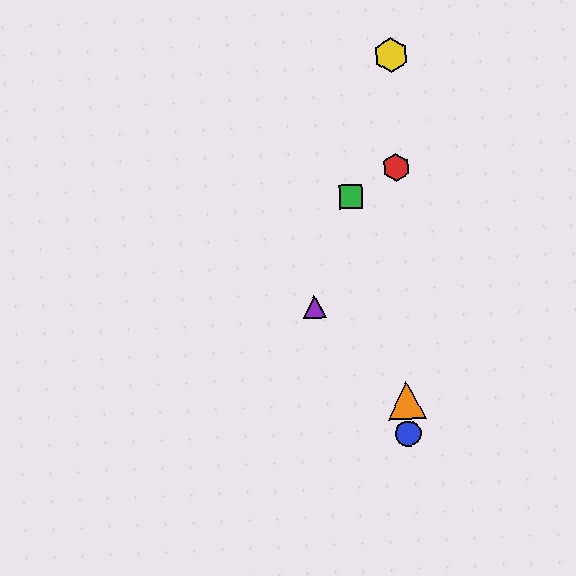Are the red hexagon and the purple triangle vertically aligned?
No, the red hexagon is at x≈396 and the purple triangle is at x≈315.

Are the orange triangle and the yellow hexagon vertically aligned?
Yes, both are at x≈407.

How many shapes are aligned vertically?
4 shapes (the red hexagon, the blue circle, the yellow hexagon, the orange triangle) are aligned vertically.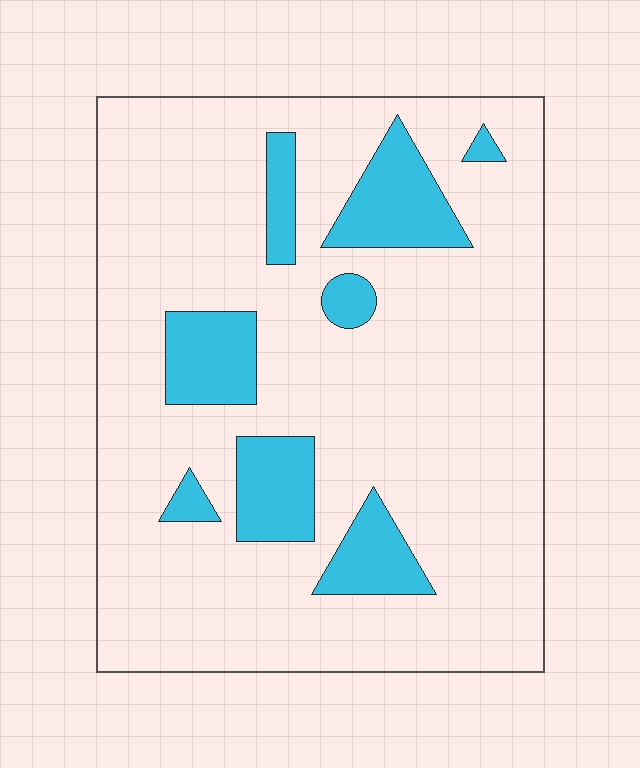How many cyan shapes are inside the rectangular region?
8.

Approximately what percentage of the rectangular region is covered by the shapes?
Approximately 15%.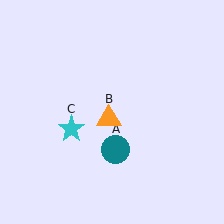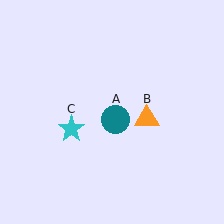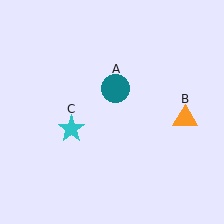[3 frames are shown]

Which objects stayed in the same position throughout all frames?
Cyan star (object C) remained stationary.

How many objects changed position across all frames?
2 objects changed position: teal circle (object A), orange triangle (object B).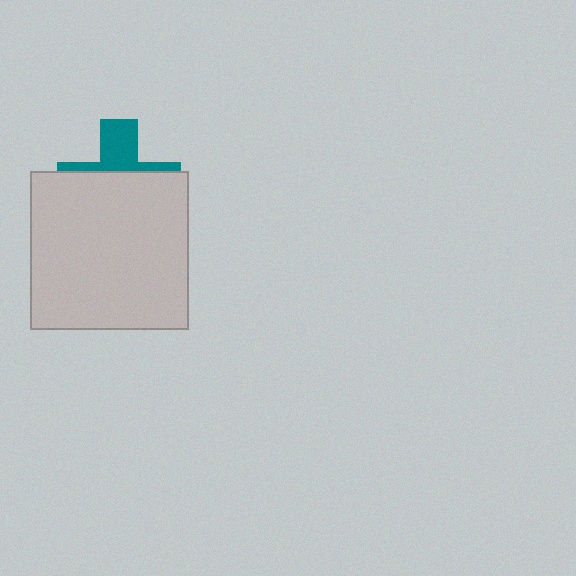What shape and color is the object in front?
The object in front is a light gray square.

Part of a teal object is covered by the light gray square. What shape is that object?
It is a cross.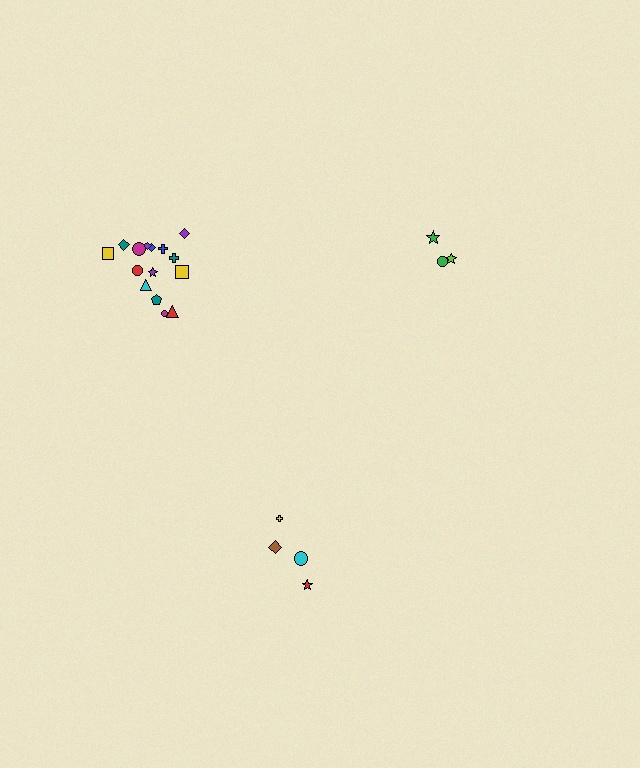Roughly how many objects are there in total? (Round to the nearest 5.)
Roughly 20 objects in total.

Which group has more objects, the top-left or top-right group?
The top-left group.